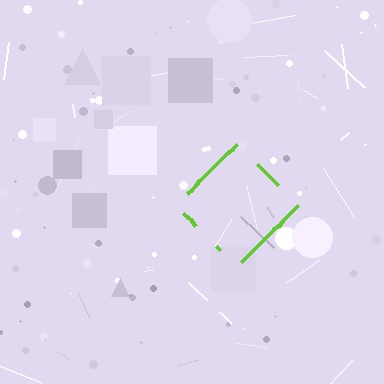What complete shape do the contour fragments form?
The contour fragments form a diamond.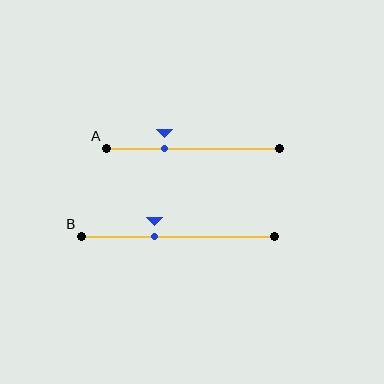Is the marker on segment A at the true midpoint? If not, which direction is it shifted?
No, the marker on segment A is shifted to the left by about 16% of the segment length.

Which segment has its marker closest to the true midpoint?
Segment B has its marker closest to the true midpoint.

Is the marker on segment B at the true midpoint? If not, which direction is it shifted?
No, the marker on segment B is shifted to the left by about 12% of the segment length.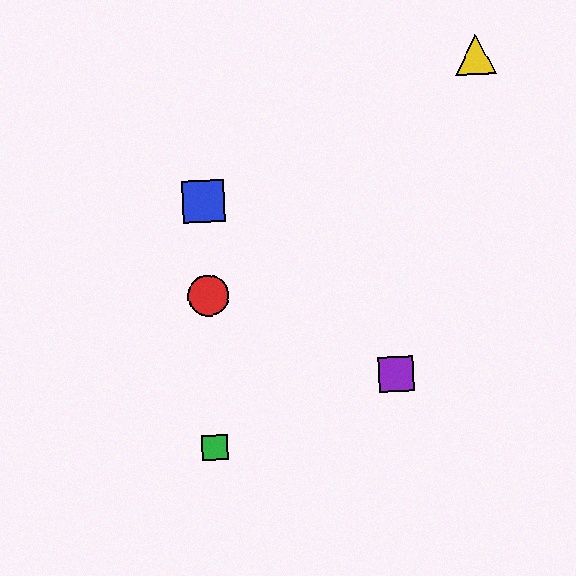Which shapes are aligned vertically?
The red circle, the blue square, the green square are aligned vertically.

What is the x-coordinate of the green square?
The green square is at x≈215.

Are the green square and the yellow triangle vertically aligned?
No, the green square is at x≈215 and the yellow triangle is at x≈476.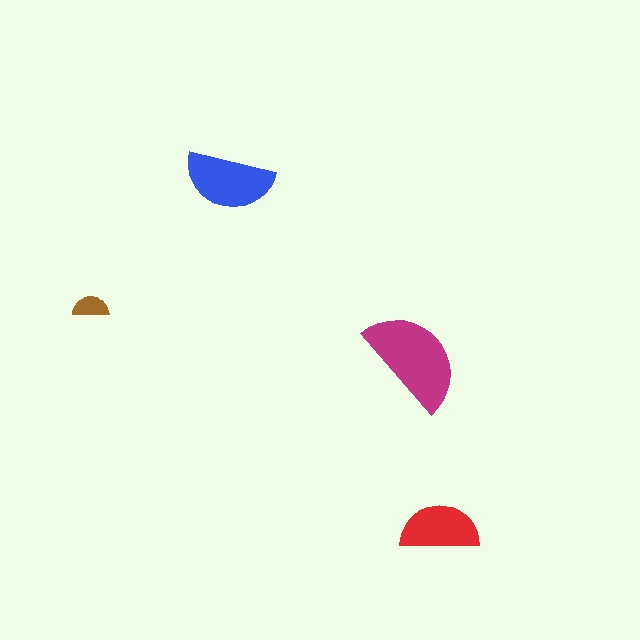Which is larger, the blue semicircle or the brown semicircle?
The blue one.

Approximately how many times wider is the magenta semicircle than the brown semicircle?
About 3 times wider.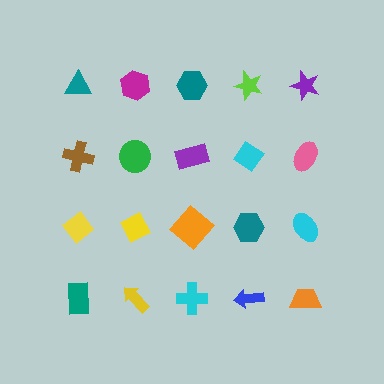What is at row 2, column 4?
A cyan diamond.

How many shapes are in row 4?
5 shapes.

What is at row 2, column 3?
A purple rectangle.